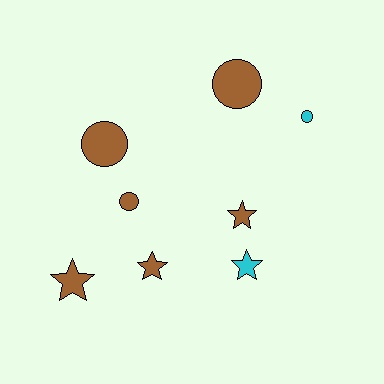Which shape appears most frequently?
Star, with 4 objects.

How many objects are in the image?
There are 8 objects.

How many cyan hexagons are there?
There are no cyan hexagons.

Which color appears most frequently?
Brown, with 6 objects.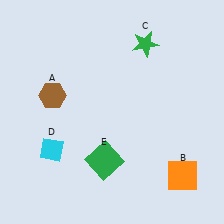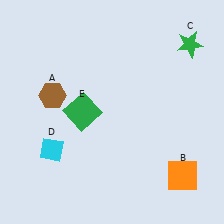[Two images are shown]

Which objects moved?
The objects that moved are: the green star (C), the green square (E).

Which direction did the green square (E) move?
The green square (E) moved up.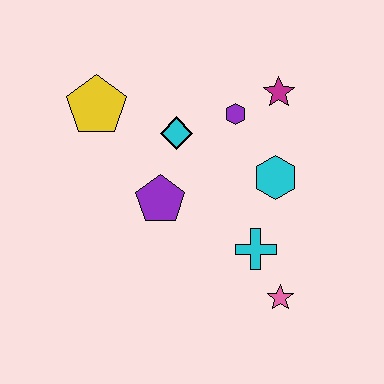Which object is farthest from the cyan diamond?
The pink star is farthest from the cyan diamond.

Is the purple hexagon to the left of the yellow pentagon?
No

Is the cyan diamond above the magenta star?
No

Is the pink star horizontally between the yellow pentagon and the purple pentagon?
No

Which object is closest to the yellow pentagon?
The cyan diamond is closest to the yellow pentagon.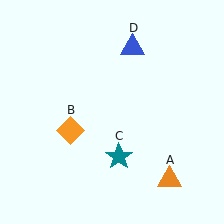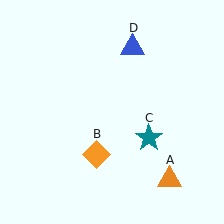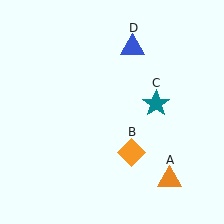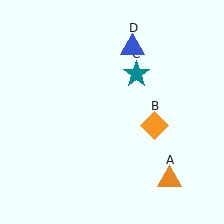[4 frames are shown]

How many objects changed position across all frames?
2 objects changed position: orange diamond (object B), teal star (object C).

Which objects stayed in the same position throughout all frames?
Orange triangle (object A) and blue triangle (object D) remained stationary.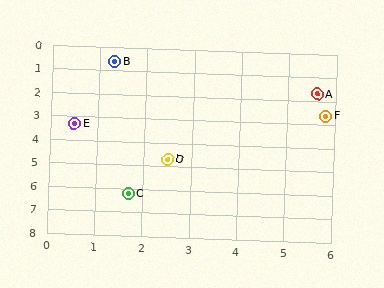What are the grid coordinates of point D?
Point D is at approximately (2.5, 4.7).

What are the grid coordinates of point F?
Point F is at approximately (5.8, 2.6).